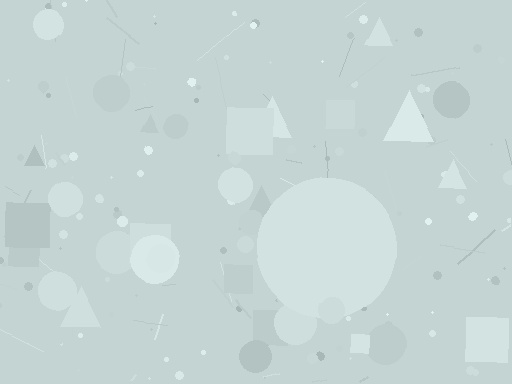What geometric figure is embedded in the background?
A circle is embedded in the background.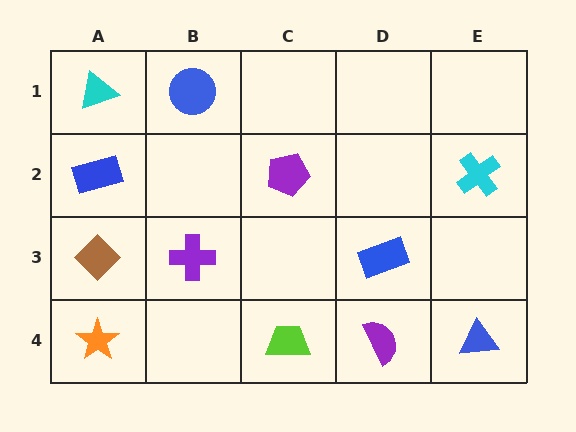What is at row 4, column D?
A purple semicircle.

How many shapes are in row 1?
2 shapes.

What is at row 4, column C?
A lime trapezoid.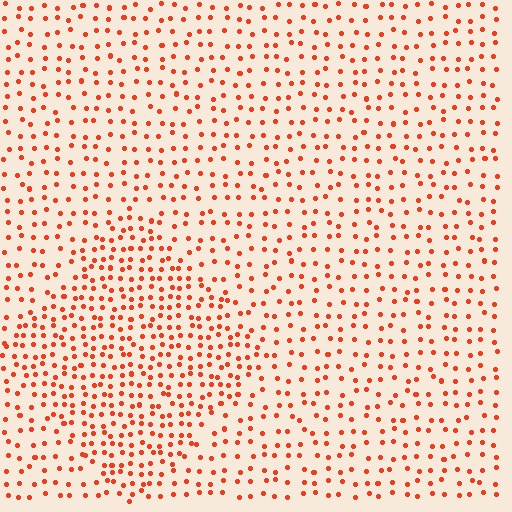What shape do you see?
I see a diamond.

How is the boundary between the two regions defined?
The boundary is defined by a change in element density (approximately 1.7x ratio). All elements are the same color, size, and shape.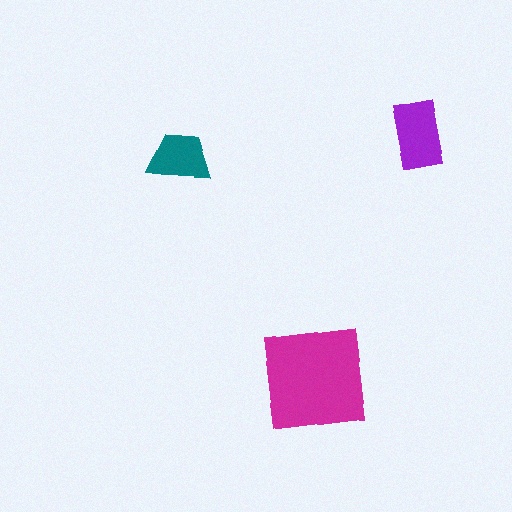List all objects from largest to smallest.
The magenta square, the purple rectangle, the teal trapezoid.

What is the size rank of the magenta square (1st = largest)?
1st.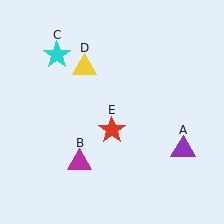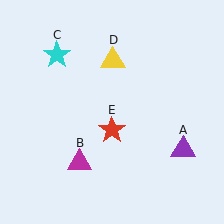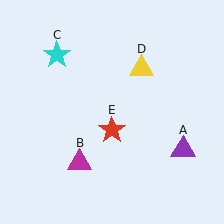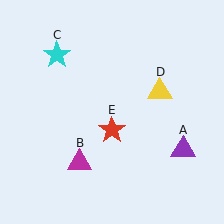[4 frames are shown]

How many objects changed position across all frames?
1 object changed position: yellow triangle (object D).